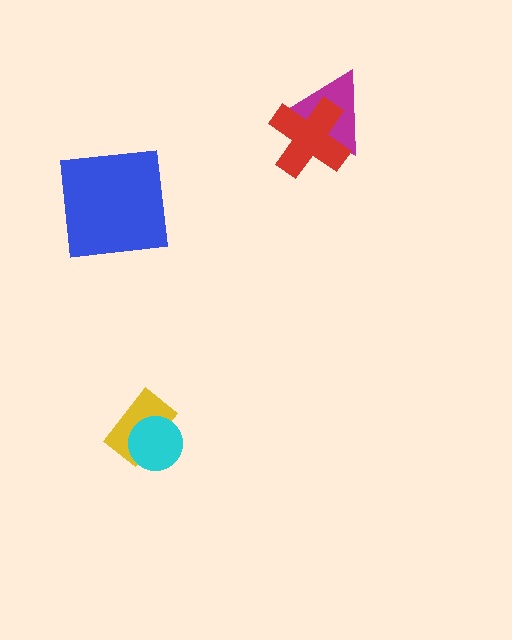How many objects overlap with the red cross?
1 object overlaps with the red cross.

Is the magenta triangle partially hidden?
Yes, it is partially covered by another shape.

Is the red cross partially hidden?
No, no other shape covers it.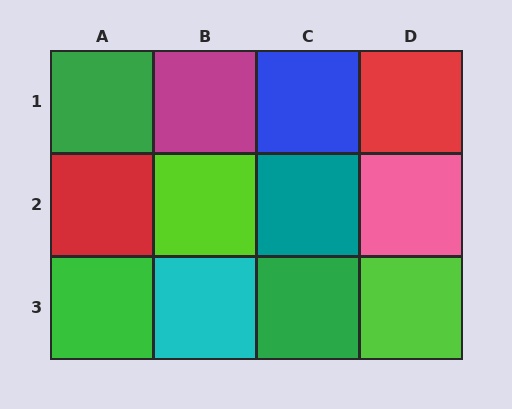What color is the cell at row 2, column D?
Pink.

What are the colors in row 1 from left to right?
Green, magenta, blue, red.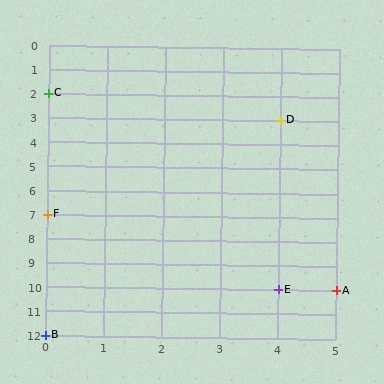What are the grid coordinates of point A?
Point A is at grid coordinates (5, 10).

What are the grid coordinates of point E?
Point E is at grid coordinates (4, 10).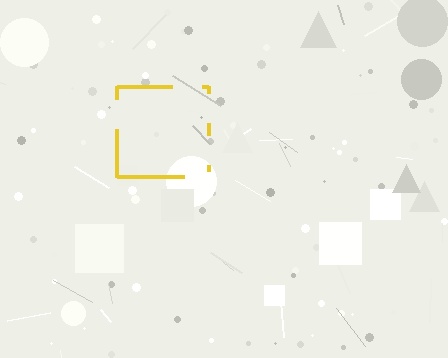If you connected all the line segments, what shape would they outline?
They would outline a square.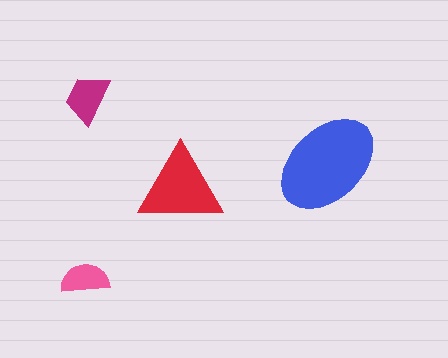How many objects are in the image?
There are 4 objects in the image.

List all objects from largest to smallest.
The blue ellipse, the red triangle, the magenta trapezoid, the pink semicircle.